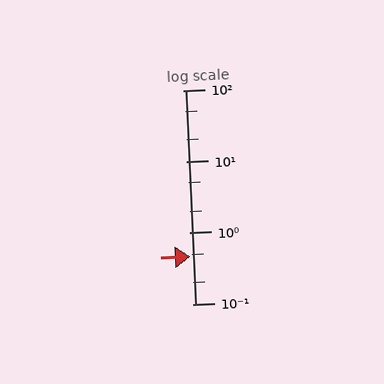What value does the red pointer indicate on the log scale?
The pointer indicates approximately 0.46.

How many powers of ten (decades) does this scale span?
The scale spans 3 decades, from 0.1 to 100.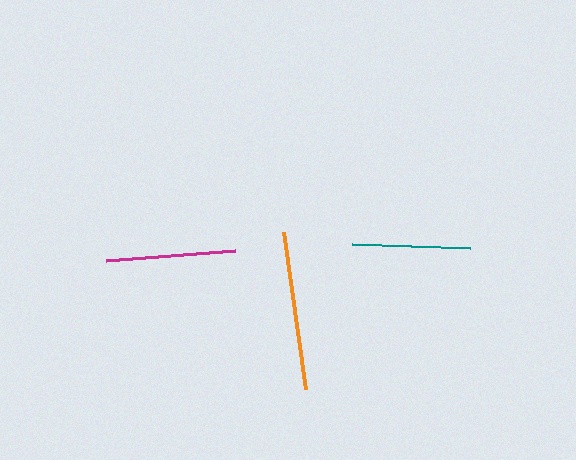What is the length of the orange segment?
The orange segment is approximately 158 pixels long.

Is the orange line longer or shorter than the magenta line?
The orange line is longer than the magenta line.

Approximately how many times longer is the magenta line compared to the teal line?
The magenta line is approximately 1.1 times the length of the teal line.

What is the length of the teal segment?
The teal segment is approximately 117 pixels long.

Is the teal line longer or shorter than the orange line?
The orange line is longer than the teal line.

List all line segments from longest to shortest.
From longest to shortest: orange, magenta, teal.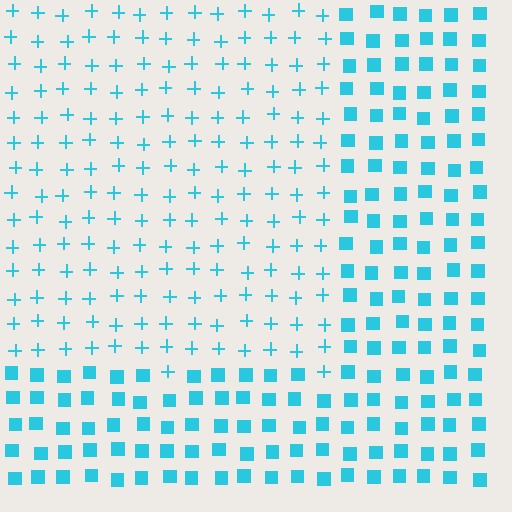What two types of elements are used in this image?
The image uses plus signs inside the rectangle region and squares outside it.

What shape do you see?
I see a rectangle.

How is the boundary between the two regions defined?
The boundary is defined by a change in element shape: plus signs inside vs. squares outside. All elements share the same color and spacing.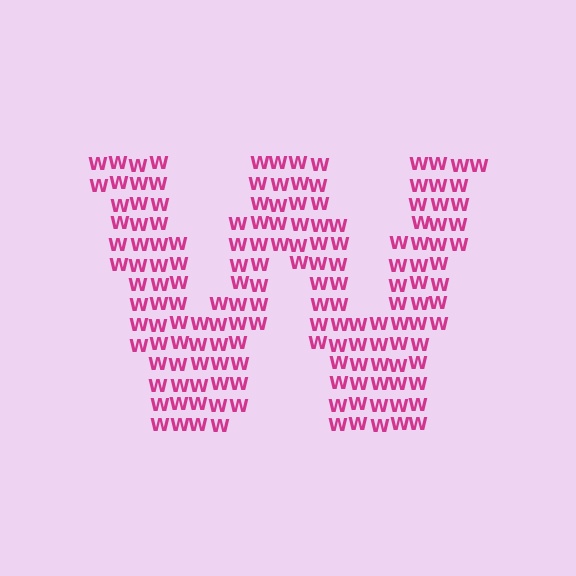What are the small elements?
The small elements are letter W's.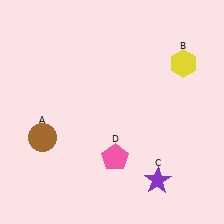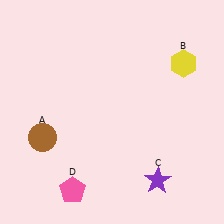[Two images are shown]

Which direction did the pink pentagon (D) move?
The pink pentagon (D) moved left.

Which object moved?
The pink pentagon (D) moved left.